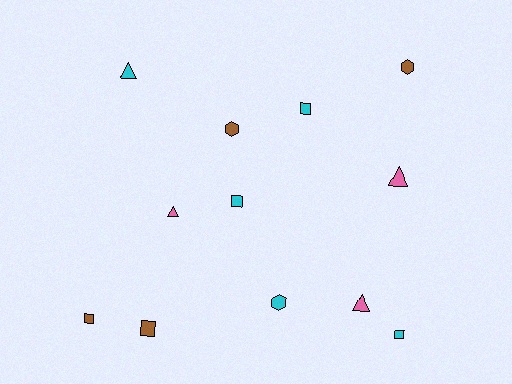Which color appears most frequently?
Cyan, with 5 objects.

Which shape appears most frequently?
Square, with 5 objects.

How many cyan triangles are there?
There is 1 cyan triangle.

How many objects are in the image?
There are 12 objects.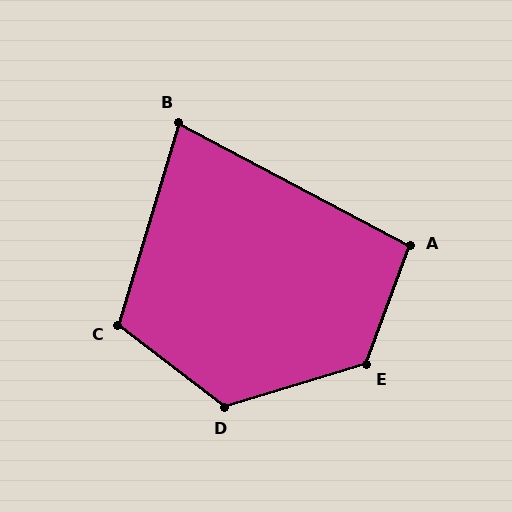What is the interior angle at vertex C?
Approximately 111 degrees (obtuse).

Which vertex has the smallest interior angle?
B, at approximately 79 degrees.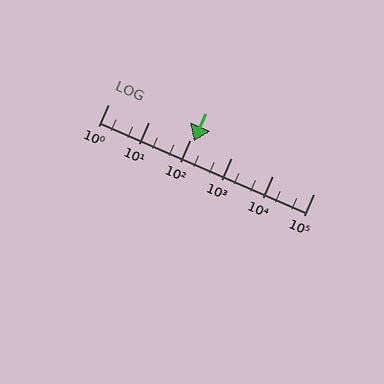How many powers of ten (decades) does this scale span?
The scale spans 5 decades, from 1 to 100000.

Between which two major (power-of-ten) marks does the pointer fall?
The pointer is between 100 and 1000.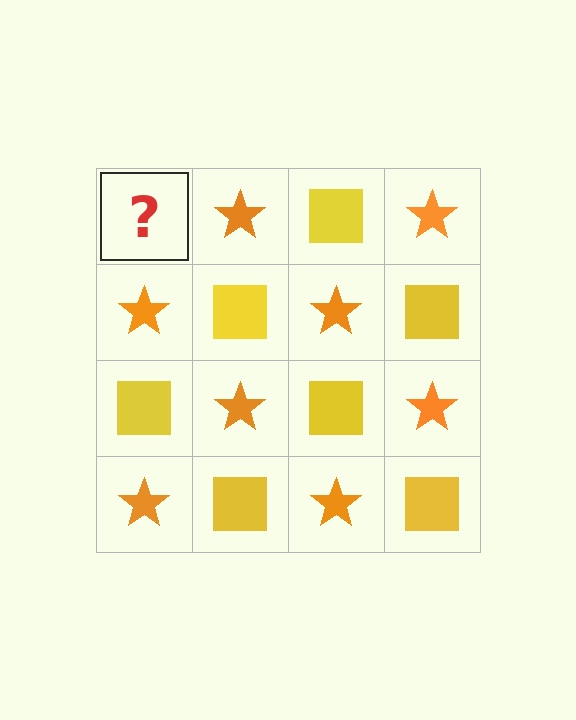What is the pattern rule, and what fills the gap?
The rule is that it alternates yellow square and orange star in a checkerboard pattern. The gap should be filled with a yellow square.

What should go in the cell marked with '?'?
The missing cell should contain a yellow square.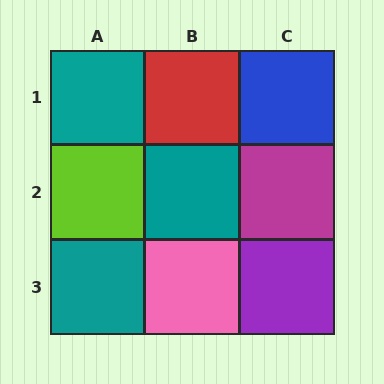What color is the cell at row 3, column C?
Purple.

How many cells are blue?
1 cell is blue.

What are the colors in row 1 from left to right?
Teal, red, blue.